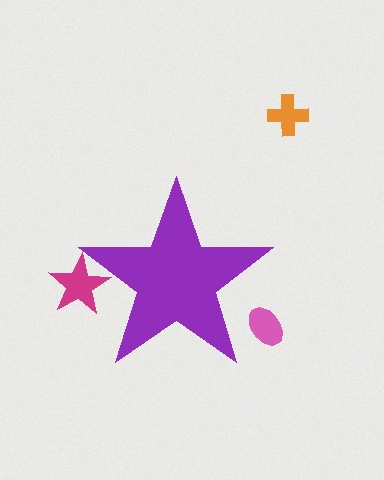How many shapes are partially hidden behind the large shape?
2 shapes are partially hidden.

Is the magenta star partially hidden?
Yes, the magenta star is partially hidden behind the purple star.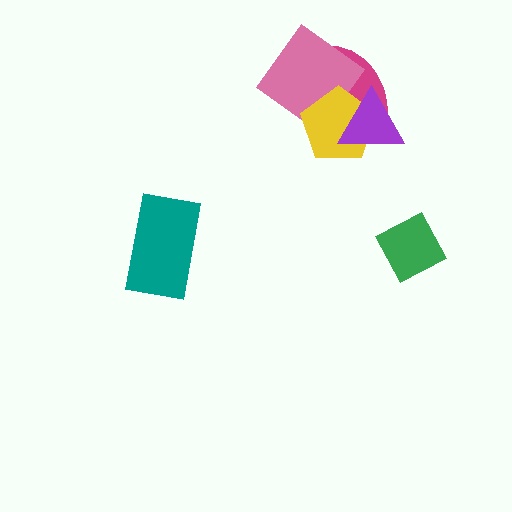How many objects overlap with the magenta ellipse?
3 objects overlap with the magenta ellipse.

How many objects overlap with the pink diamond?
2 objects overlap with the pink diamond.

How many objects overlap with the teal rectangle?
0 objects overlap with the teal rectangle.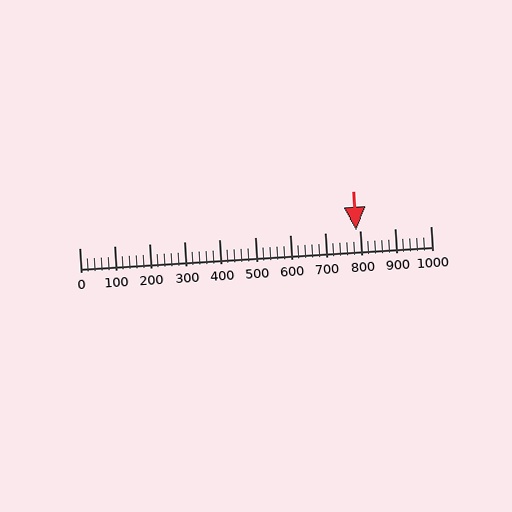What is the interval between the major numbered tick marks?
The major tick marks are spaced 100 units apart.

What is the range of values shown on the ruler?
The ruler shows values from 0 to 1000.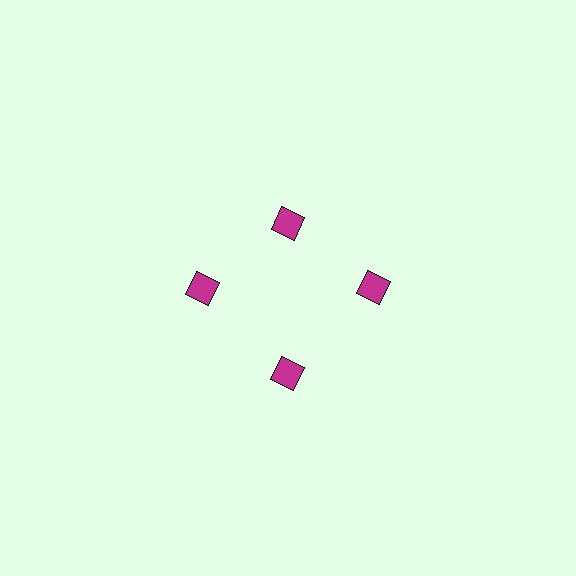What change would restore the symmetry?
The symmetry would be restored by moving it outward, back onto the ring so that all 4 squares sit at equal angles and equal distance from the center.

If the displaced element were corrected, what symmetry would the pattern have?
It would have 4-fold rotational symmetry — the pattern would map onto itself every 90 degrees.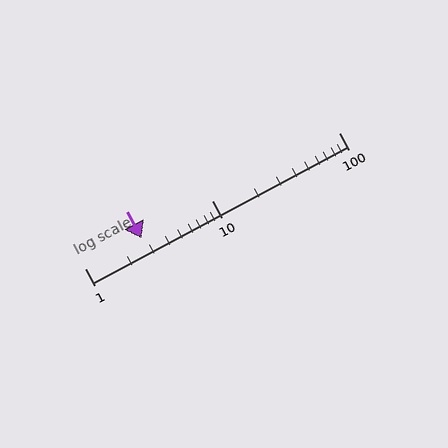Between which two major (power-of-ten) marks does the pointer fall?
The pointer is between 1 and 10.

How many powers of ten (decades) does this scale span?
The scale spans 2 decades, from 1 to 100.